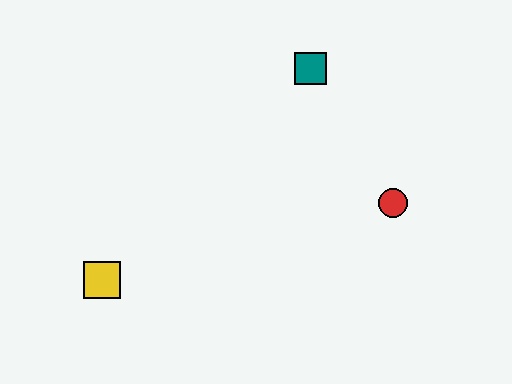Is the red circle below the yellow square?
No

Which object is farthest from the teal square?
The yellow square is farthest from the teal square.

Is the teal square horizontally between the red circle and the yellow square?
Yes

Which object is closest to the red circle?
The teal square is closest to the red circle.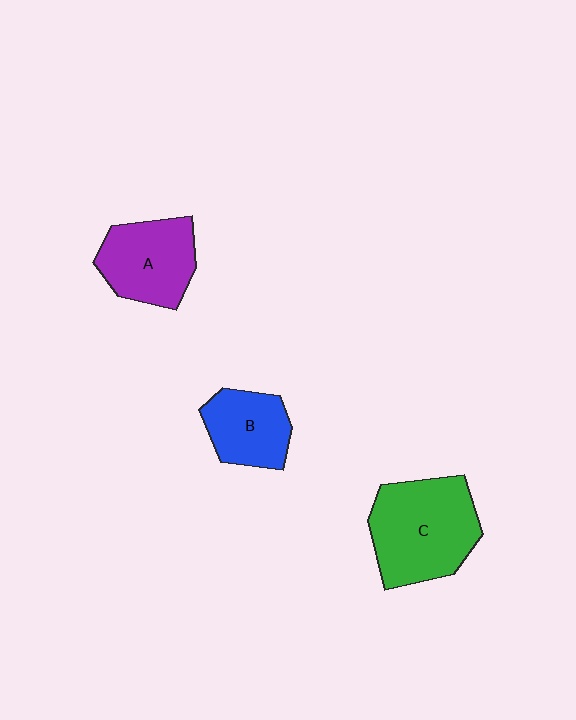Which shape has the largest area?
Shape C (green).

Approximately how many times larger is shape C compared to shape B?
Approximately 1.7 times.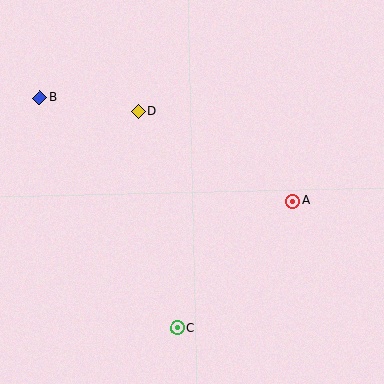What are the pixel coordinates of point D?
Point D is at (138, 111).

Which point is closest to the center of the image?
Point D at (138, 111) is closest to the center.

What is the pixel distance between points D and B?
The distance between D and B is 100 pixels.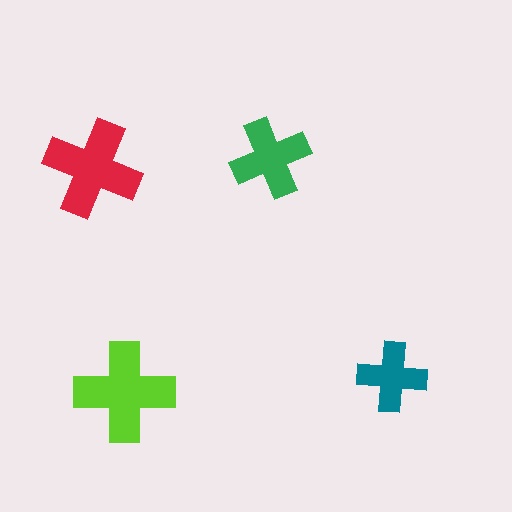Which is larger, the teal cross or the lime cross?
The lime one.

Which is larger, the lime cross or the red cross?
The lime one.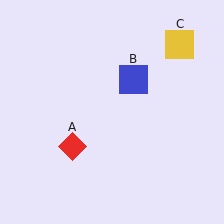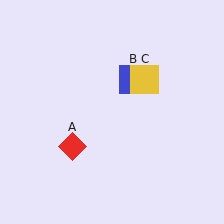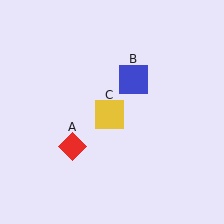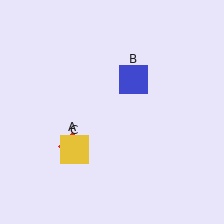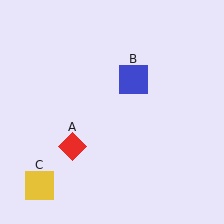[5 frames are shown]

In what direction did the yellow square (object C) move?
The yellow square (object C) moved down and to the left.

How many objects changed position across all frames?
1 object changed position: yellow square (object C).